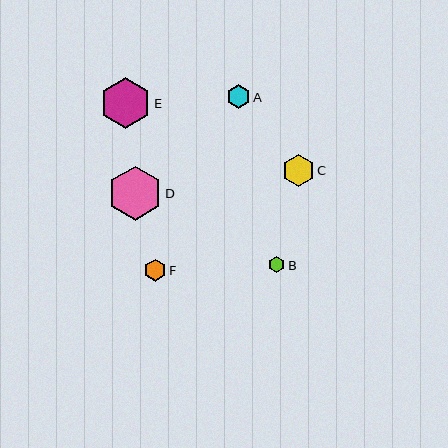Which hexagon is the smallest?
Hexagon B is the smallest with a size of approximately 16 pixels.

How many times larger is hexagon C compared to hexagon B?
Hexagon C is approximately 2.0 times the size of hexagon B.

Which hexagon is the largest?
Hexagon D is the largest with a size of approximately 54 pixels.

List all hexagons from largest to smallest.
From largest to smallest: D, E, C, A, F, B.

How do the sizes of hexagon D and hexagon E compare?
Hexagon D and hexagon E are approximately the same size.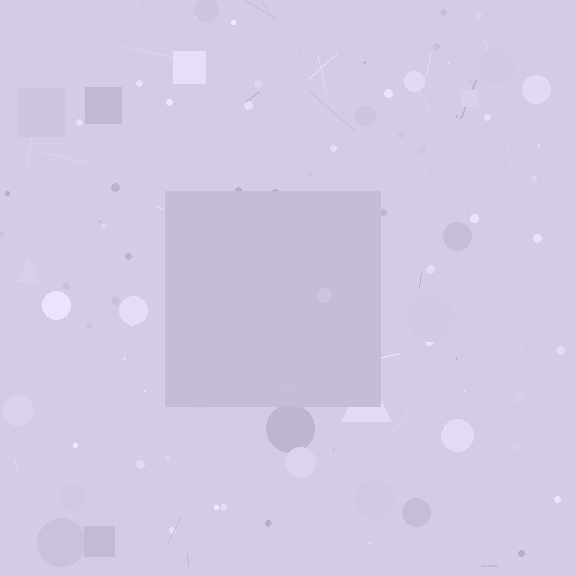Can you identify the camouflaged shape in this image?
The camouflaged shape is a square.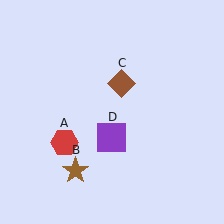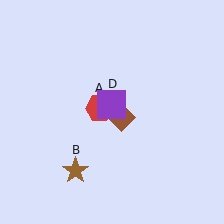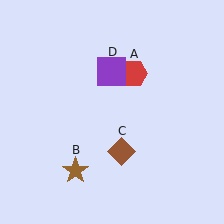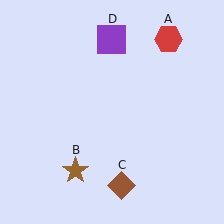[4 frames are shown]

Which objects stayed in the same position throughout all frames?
Brown star (object B) remained stationary.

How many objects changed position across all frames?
3 objects changed position: red hexagon (object A), brown diamond (object C), purple square (object D).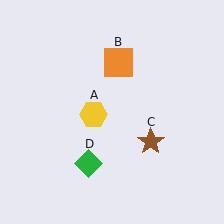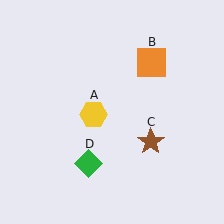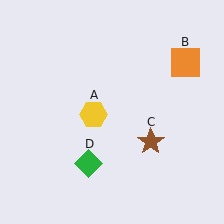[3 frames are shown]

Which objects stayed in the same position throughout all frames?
Yellow hexagon (object A) and brown star (object C) and green diamond (object D) remained stationary.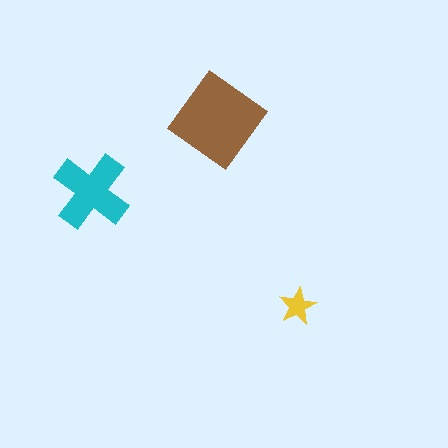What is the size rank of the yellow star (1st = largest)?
3rd.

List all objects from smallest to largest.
The yellow star, the cyan cross, the brown diamond.